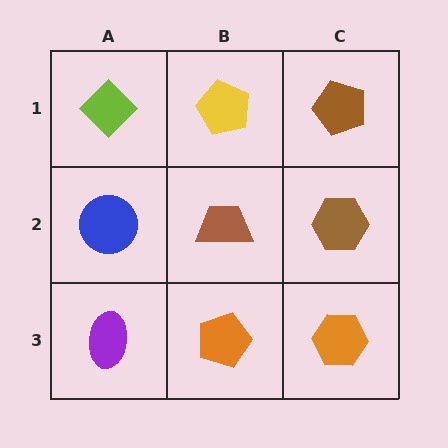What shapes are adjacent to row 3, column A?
A blue circle (row 2, column A), an orange pentagon (row 3, column B).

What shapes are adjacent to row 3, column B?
A brown trapezoid (row 2, column B), a purple ellipse (row 3, column A), an orange hexagon (row 3, column C).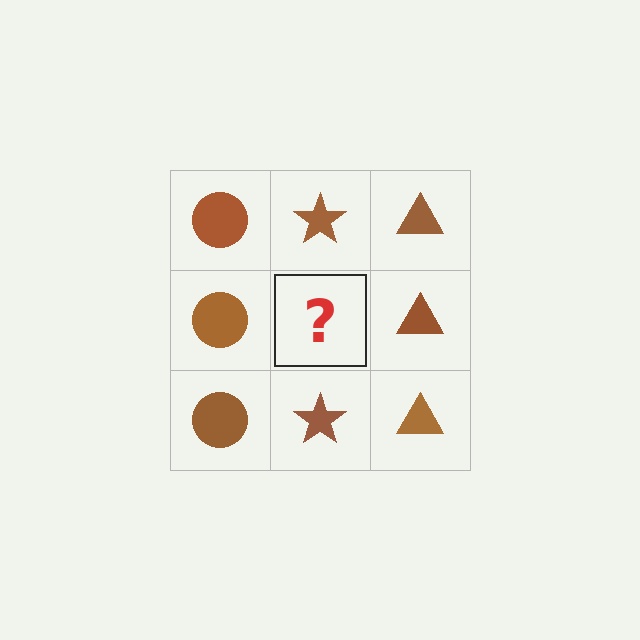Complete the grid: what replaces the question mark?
The question mark should be replaced with a brown star.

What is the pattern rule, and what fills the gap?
The rule is that each column has a consistent shape. The gap should be filled with a brown star.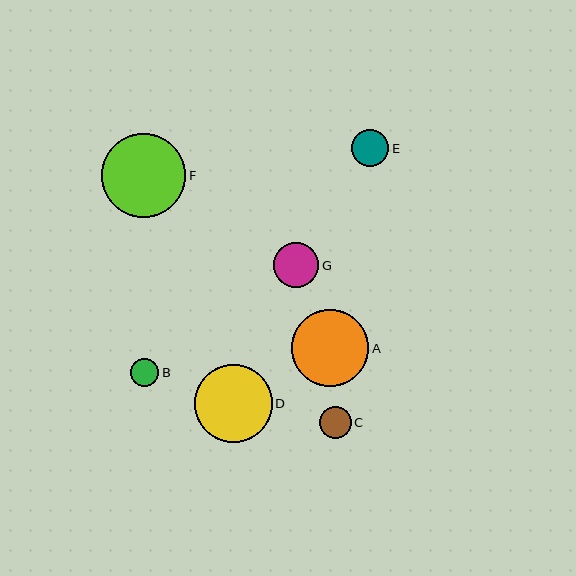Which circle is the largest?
Circle F is the largest with a size of approximately 84 pixels.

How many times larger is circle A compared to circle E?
Circle A is approximately 2.1 times the size of circle E.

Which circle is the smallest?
Circle B is the smallest with a size of approximately 28 pixels.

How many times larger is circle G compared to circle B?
Circle G is approximately 1.6 times the size of circle B.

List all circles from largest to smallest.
From largest to smallest: F, D, A, G, E, C, B.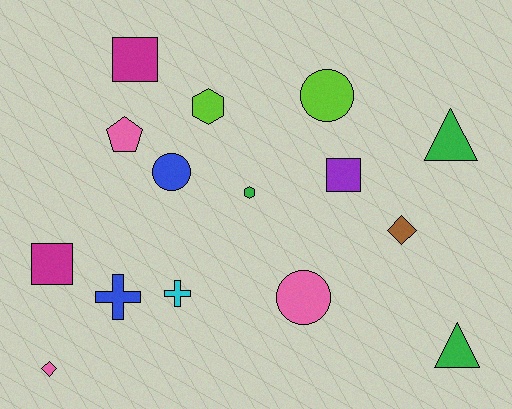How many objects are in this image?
There are 15 objects.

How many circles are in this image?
There are 3 circles.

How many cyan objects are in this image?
There is 1 cyan object.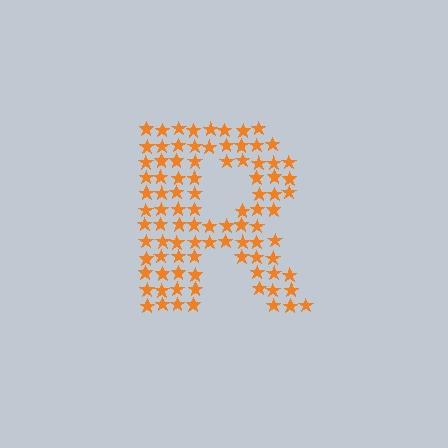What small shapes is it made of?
It is made of small stars.